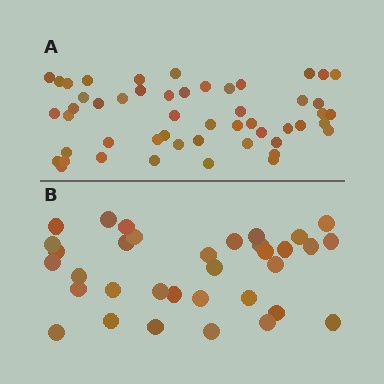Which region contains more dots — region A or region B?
Region A (the top region) has more dots.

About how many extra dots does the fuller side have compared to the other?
Region A has approximately 15 more dots than region B.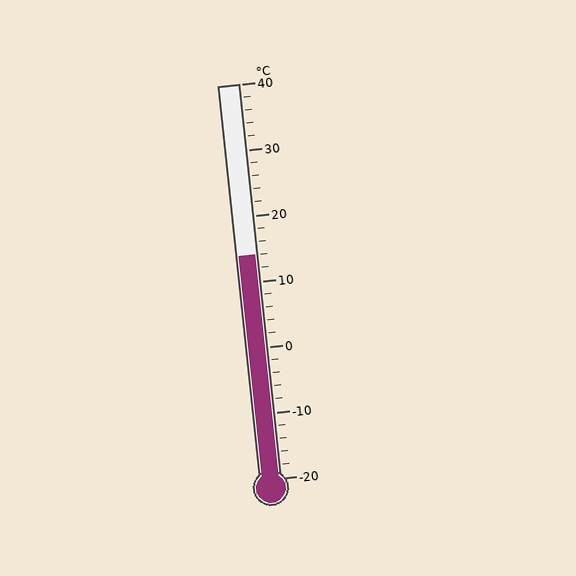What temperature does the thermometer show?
The thermometer shows approximately 14°C.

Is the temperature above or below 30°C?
The temperature is below 30°C.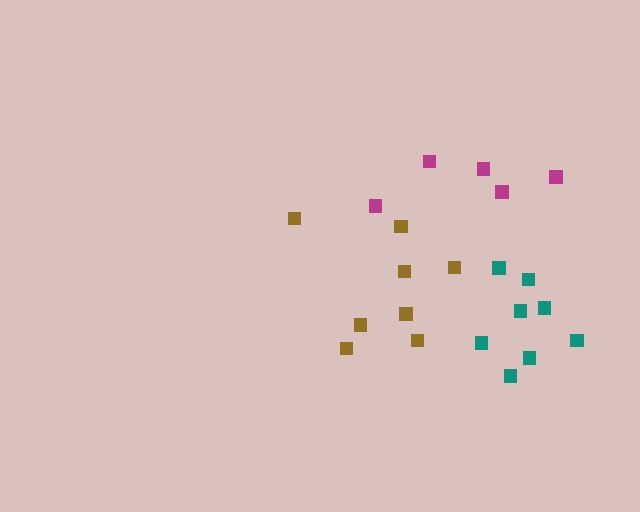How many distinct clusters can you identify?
There are 3 distinct clusters.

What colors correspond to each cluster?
The clusters are colored: brown, teal, magenta.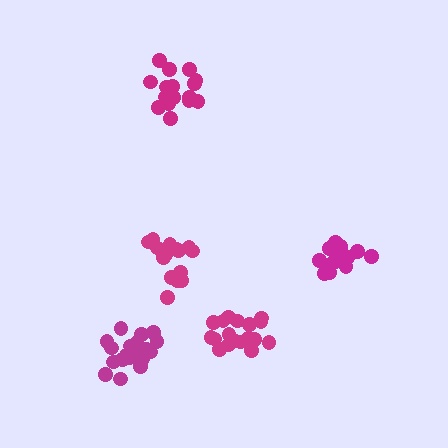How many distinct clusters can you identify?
There are 5 distinct clusters.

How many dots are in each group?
Group 1: 19 dots, Group 2: 20 dots, Group 3: 17 dots, Group 4: 16 dots, Group 5: 16 dots (88 total).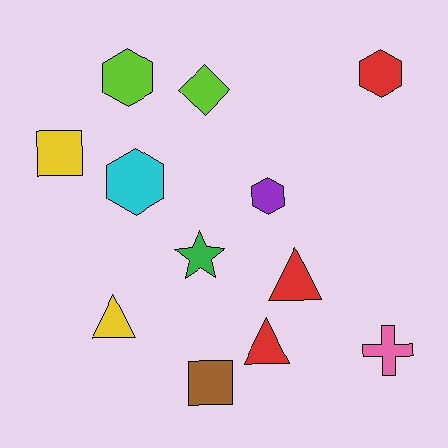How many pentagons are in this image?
There are no pentagons.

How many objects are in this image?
There are 12 objects.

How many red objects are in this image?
There are 3 red objects.